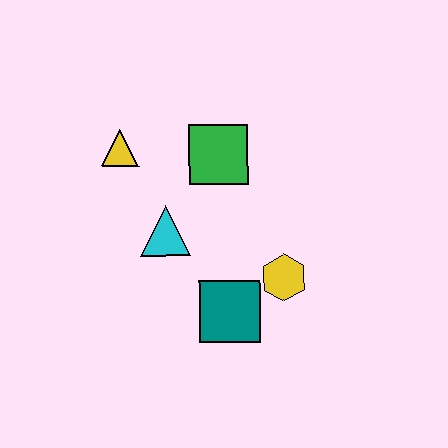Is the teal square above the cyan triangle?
No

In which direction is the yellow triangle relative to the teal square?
The yellow triangle is above the teal square.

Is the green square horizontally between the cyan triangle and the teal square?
Yes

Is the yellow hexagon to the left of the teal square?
No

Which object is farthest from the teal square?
The yellow triangle is farthest from the teal square.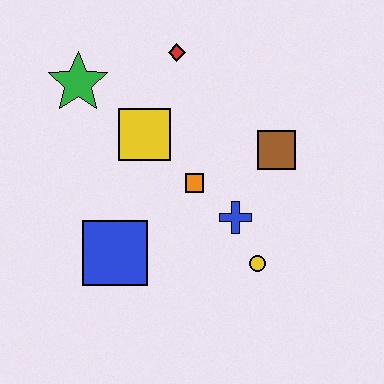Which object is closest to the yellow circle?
The blue cross is closest to the yellow circle.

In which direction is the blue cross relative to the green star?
The blue cross is to the right of the green star.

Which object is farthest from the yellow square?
The yellow circle is farthest from the yellow square.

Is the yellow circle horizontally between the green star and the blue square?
No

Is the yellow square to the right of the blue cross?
No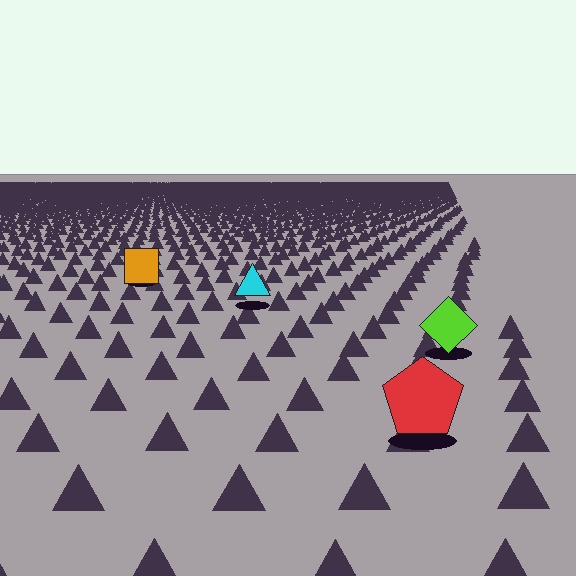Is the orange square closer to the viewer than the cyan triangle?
No. The cyan triangle is closer — you can tell from the texture gradient: the ground texture is coarser near it.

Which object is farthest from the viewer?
The orange square is farthest from the viewer. It appears smaller and the ground texture around it is denser.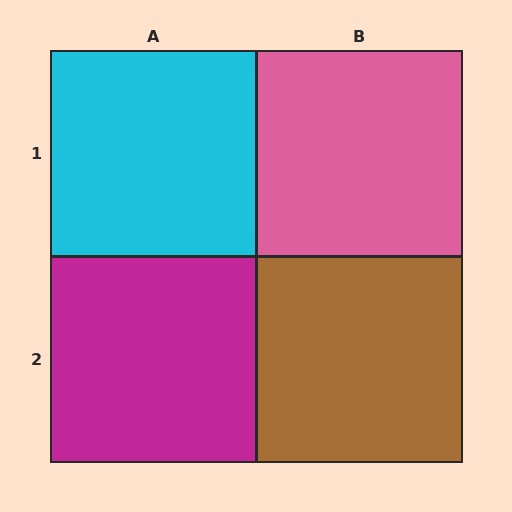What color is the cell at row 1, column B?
Pink.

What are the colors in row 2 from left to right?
Magenta, brown.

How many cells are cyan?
1 cell is cyan.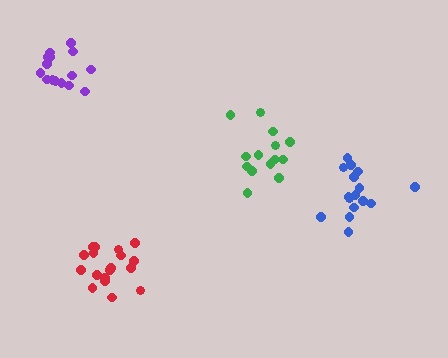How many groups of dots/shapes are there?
There are 4 groups.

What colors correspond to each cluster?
The clusters are colored: red, purple, green, blue.